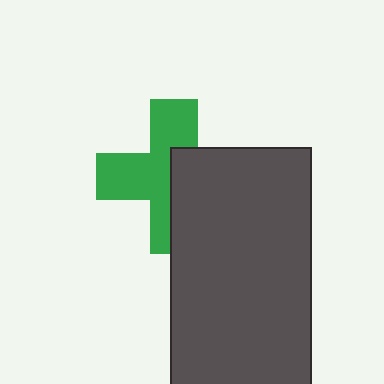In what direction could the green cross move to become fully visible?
The green cross could move left. That would shift it out from behind the dark gray rectangle entirely.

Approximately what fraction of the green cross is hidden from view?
Roughly 44% of the green cross is hidden behind the dark gray rectangle.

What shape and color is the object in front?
The object in front is a dark gray rectangle.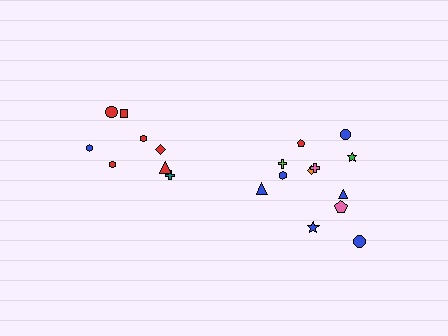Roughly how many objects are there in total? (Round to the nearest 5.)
Roughly 20 objects in total.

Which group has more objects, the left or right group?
The right group.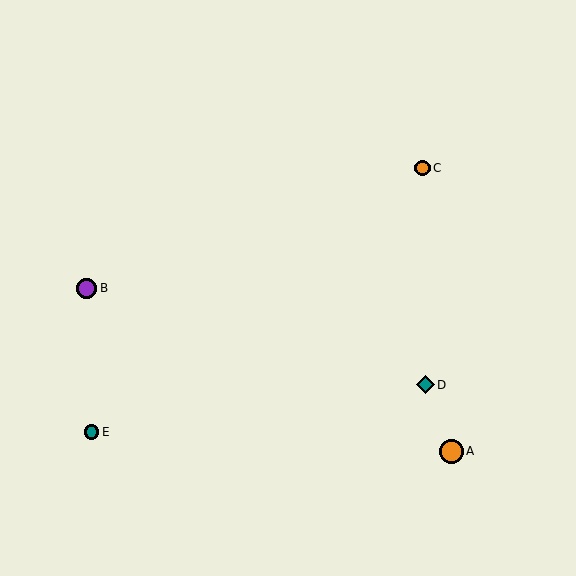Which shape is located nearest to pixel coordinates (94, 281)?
The purple circle (labeled B) at (87, 288) is nearest to that location.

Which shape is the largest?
The orange circle (labeled A) is the largest.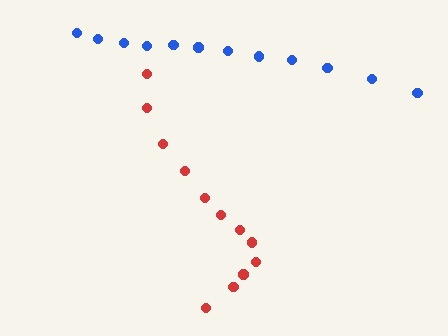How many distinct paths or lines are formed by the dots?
There are 2 distinct paths.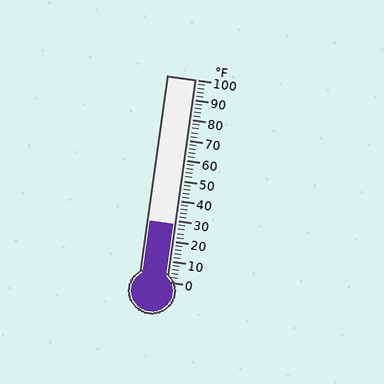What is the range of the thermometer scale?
The thermometer scale ranges from 0°F to 100°F.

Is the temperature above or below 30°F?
The temperature is below 30°F.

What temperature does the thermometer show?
The thermometer shows approximately 28°F.